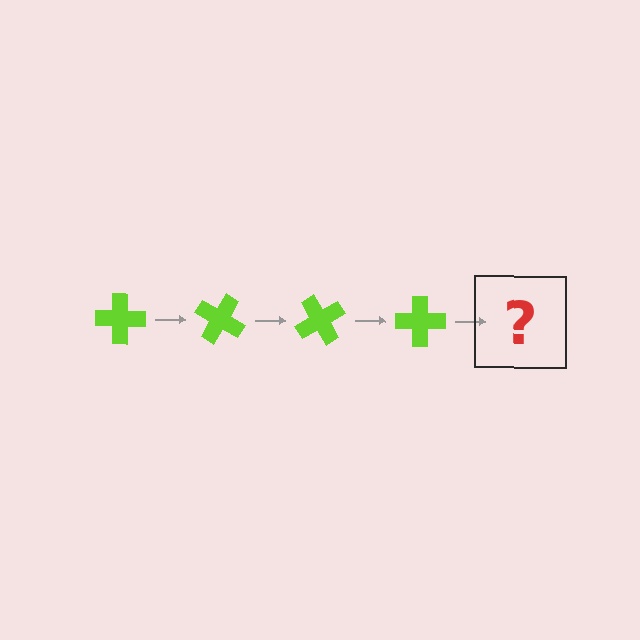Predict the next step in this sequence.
The next step is a lime cross rotated 120 degrees.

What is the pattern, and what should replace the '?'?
The pattern is that the cross rotates 30 degrees each step. The '?' should be a lime cross rotated 120 degrees.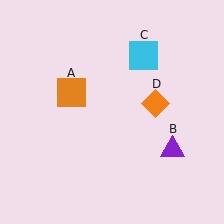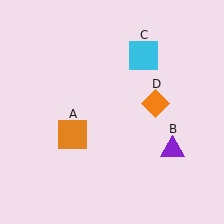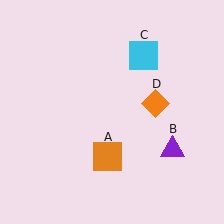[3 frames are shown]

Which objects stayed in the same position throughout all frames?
Purple triangle (object B) and cyan square (object C) and orange diamond (object D) remained stationary.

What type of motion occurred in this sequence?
The orange square (object A) rotated counterclockwise around the center of the scene.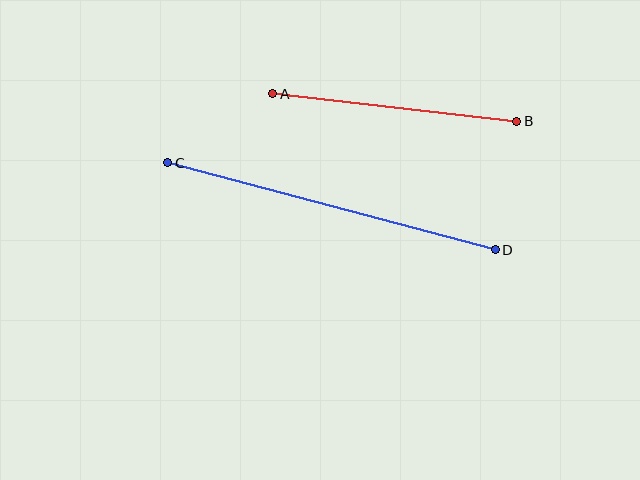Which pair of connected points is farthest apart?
Points C and D are farthest apart.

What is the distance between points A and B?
The distance is approximately 245 pixels.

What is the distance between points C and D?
The distance is approximately 339 pixels.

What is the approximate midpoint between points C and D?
The midpoint is at approximately (331, 206) pixels.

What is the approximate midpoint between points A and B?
The midpoint is at approximately (395, 108) pixels.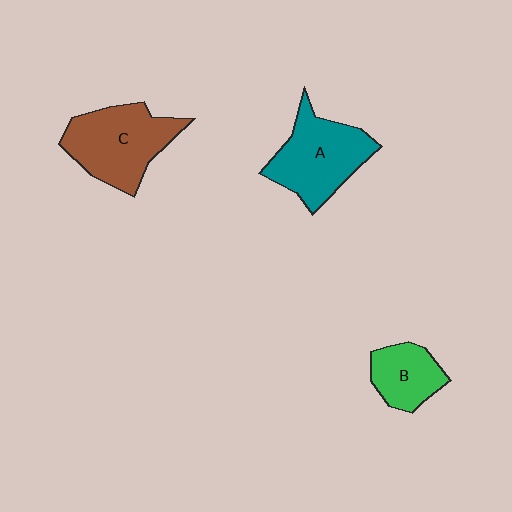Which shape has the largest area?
Shape C (brown).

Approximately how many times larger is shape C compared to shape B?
Approximately 1.8 times.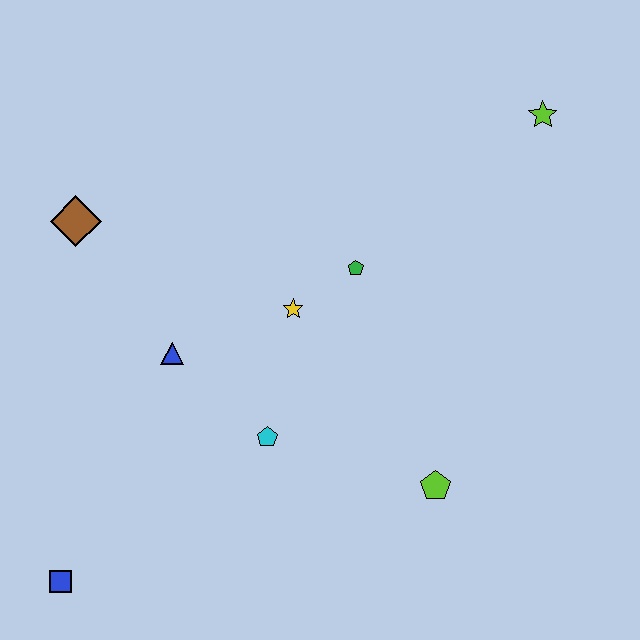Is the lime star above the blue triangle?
Yes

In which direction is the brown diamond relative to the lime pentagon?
The brown diamond is to the left of the lime pentagon.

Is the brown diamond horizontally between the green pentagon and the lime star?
No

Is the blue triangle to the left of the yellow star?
Yes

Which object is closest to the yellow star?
The green pentagon is closest to the yellow star.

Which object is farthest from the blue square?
The lime star is farthest from the blue square.